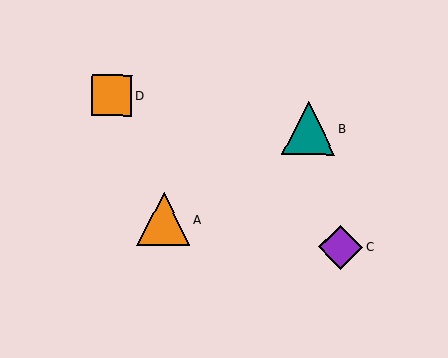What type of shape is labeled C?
Shape C is a purple diamond.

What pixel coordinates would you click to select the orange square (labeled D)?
Click at (112, 95) to select the orange square D.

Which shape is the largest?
The orange triangle (labeled A) is the largest.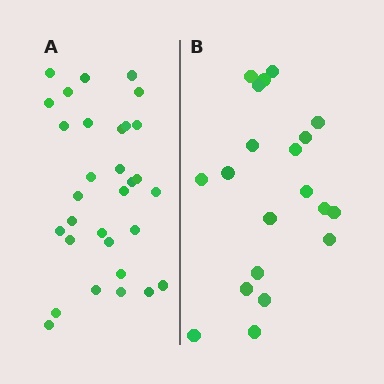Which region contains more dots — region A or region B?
Region A (the left region) has more dots.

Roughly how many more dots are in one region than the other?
Region A has roughly 12 or so more dots than region B.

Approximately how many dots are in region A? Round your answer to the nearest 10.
About 30 dots. (The exact count is 31, which rounds to 30.)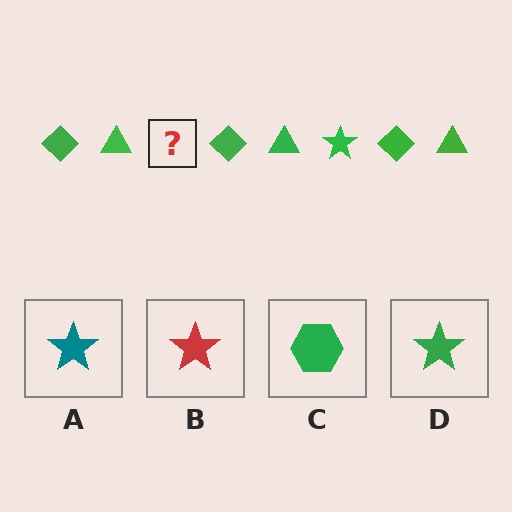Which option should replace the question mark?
Option D.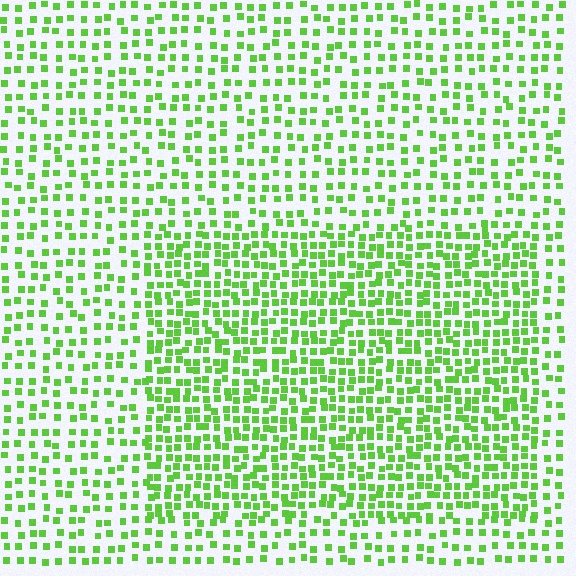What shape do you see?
I see a rectangle.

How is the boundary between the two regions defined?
The boundary is defined by a change in element density (approximately 1.8x ratio). All elements are the same color, size, and shape.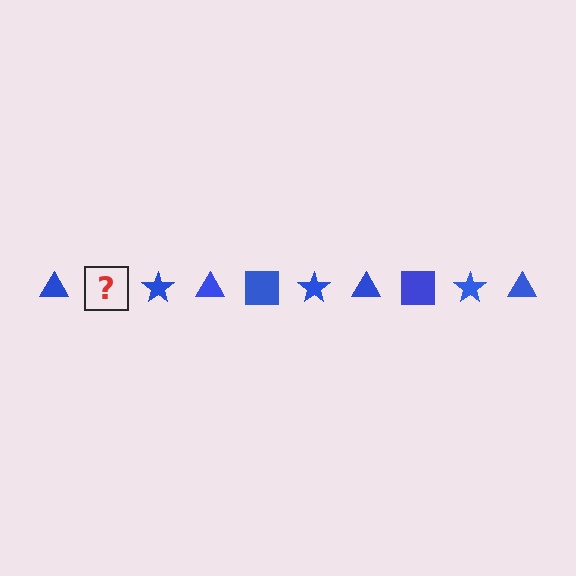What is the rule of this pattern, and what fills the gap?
The rule is that the pattern cycles through triangle, square, star shapes in blue. The gap should be filled with a blue square.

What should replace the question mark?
The question mark should be replaced with a blue square.